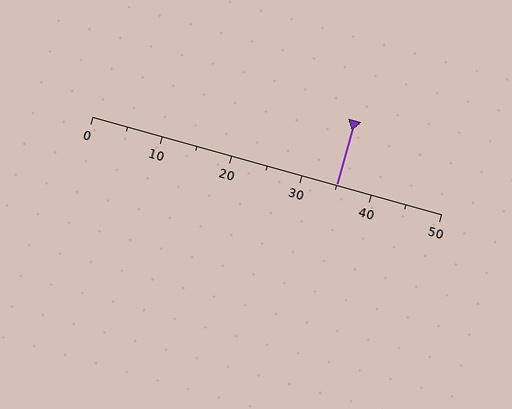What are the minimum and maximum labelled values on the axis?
The axis runs from 0 to 50.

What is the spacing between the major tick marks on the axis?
The major ticks are spaced 10 apart.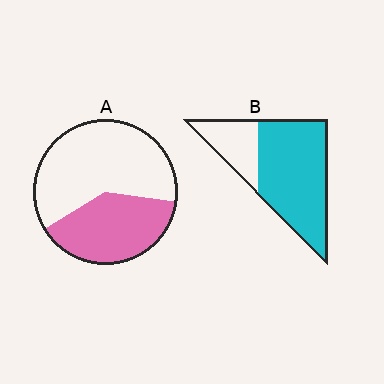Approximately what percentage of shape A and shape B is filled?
A is approximately 40% and B is approximately 75%.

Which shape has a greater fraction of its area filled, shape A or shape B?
Shape B.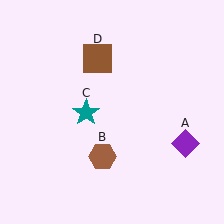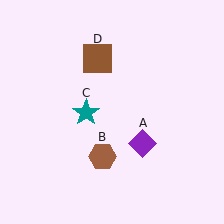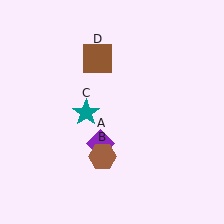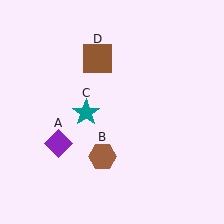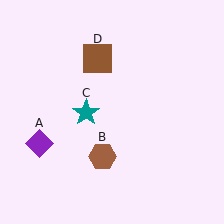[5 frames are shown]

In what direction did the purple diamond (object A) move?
The purple diamond (object A) moved left.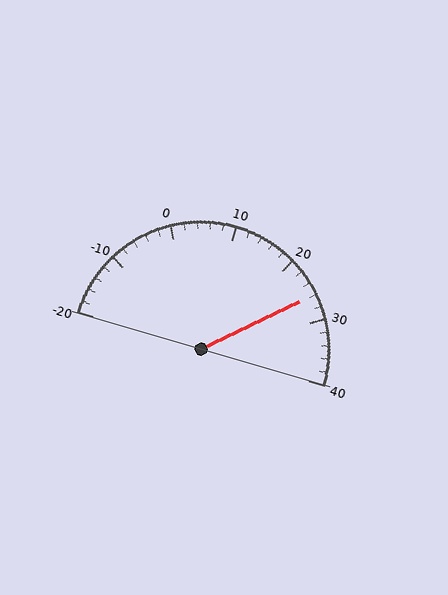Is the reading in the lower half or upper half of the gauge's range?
The reading is in the upper half of the range (-20 to 40).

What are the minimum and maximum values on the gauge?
The gauge ranges from -20 to 40.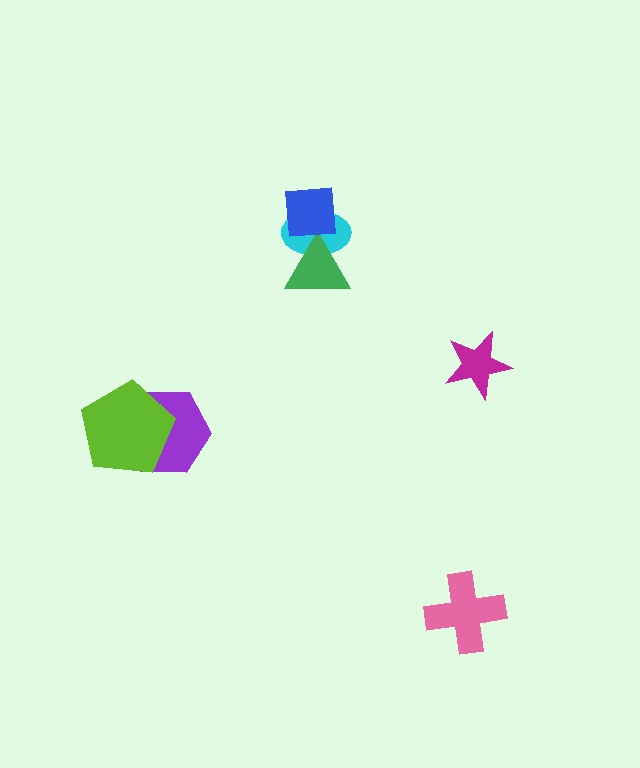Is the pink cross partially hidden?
No, no other shape covers it.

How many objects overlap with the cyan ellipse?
2 objects overlap with the cyan ellipse.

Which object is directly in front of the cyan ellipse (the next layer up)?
The green triangle is directly in front of the cyan ellipse.